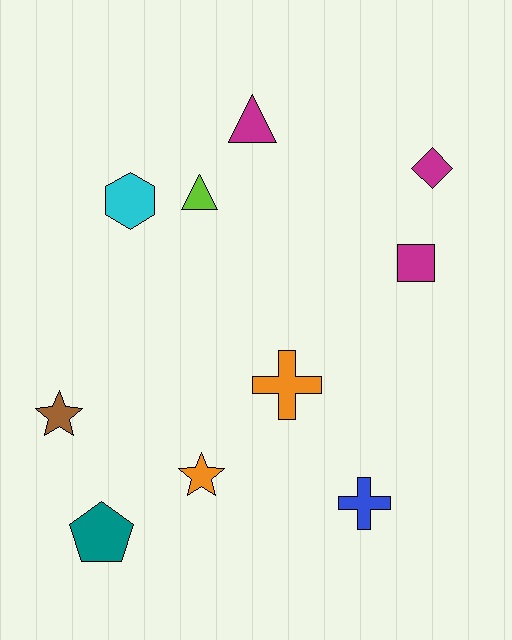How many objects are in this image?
There are 10 objects.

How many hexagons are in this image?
There is 1 hexagon.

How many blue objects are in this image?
There is 1 blue object.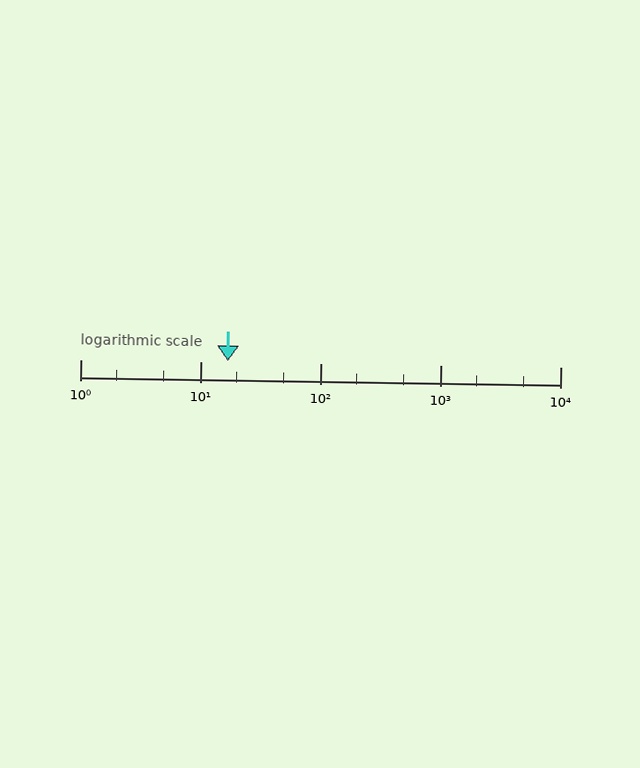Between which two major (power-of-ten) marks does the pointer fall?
The pointer is between 10 and 100.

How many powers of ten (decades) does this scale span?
The scale spans 4 decades, from 1 to 10000.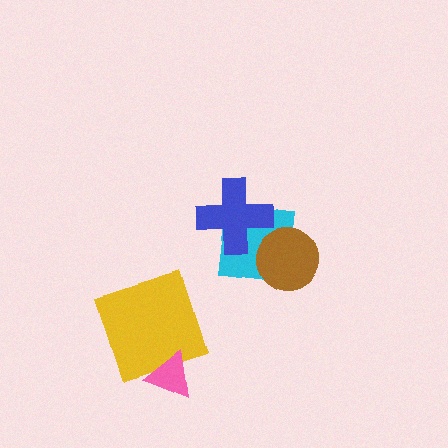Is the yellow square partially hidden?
Yes, it is partially covered by another shape.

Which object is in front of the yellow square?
The pink triangle is in front of the yellow square.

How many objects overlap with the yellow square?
1 object overlaps with the yellow square.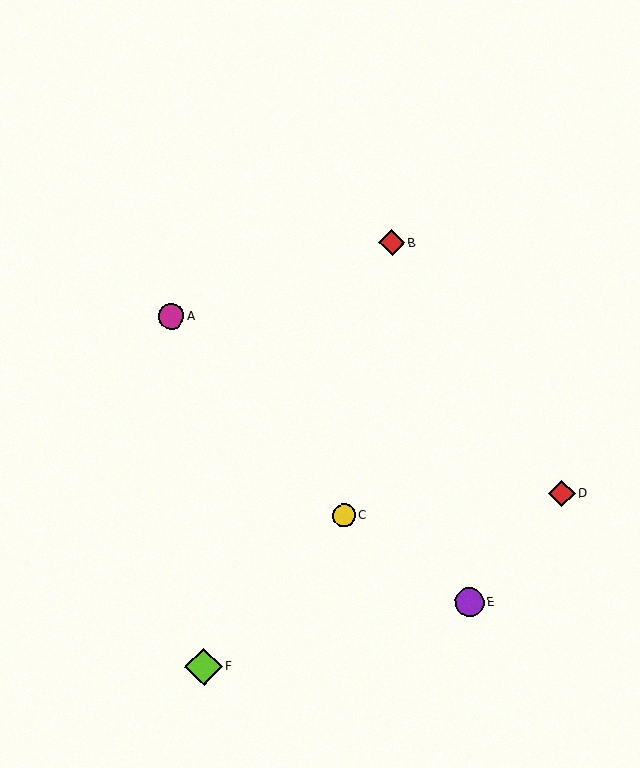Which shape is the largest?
The lime diamond (labeled F) is the largest.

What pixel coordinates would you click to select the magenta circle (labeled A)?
Click at (171, 316) to select the magenta circle A.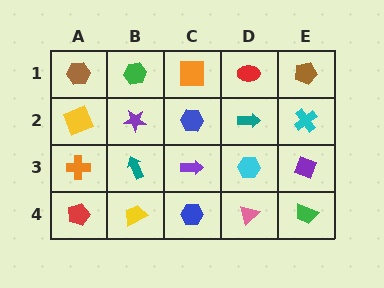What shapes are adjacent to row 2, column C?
An orange square (row 1, column C), a purple arrow (row 3, column C), a purple star (row 2, column B), a teal arrow (row 2, column D).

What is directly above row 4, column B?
A teal arrow.